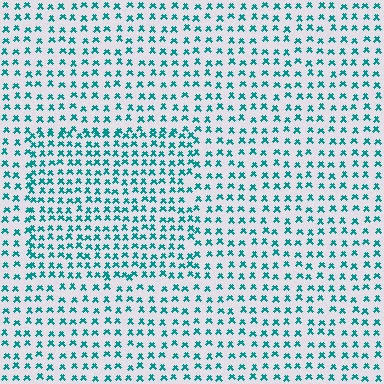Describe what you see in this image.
The image contains small teal elements arranged at two different densities. A rectangle-shaped region is visible where the elements are more densely packed than the surrounding area.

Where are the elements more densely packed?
The elements are more densely packed inside the rectangle boundary.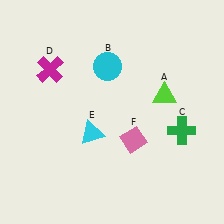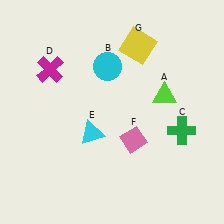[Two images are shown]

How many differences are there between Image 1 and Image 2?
There is 1 difference between the two images.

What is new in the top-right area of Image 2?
A yellow square (G) was added in the top-right area of Image 2.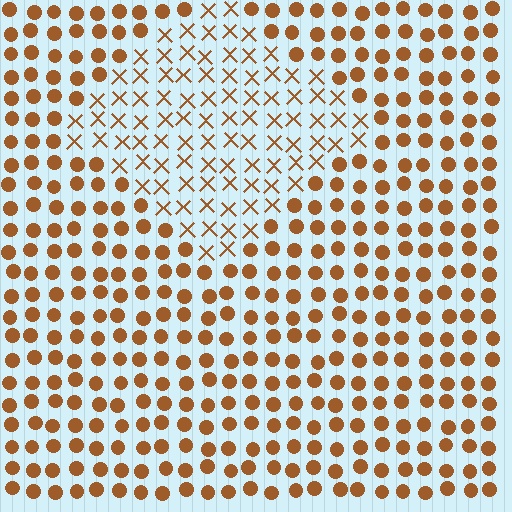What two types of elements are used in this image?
The image uses X marks inside the diamond region and circles outside it.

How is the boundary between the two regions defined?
The boundary is defined by a change in element shape: X marks inside vs. circles outside. All elements share the same color and spacing.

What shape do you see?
I see a diamond.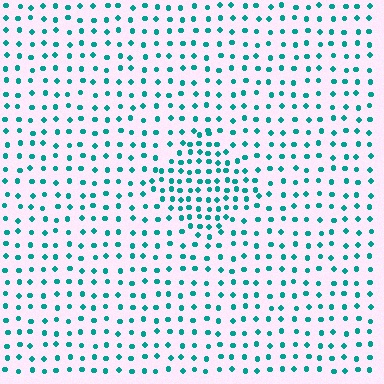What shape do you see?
I see a diamond.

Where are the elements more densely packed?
The elements are more densely packed inside the diamond boundary.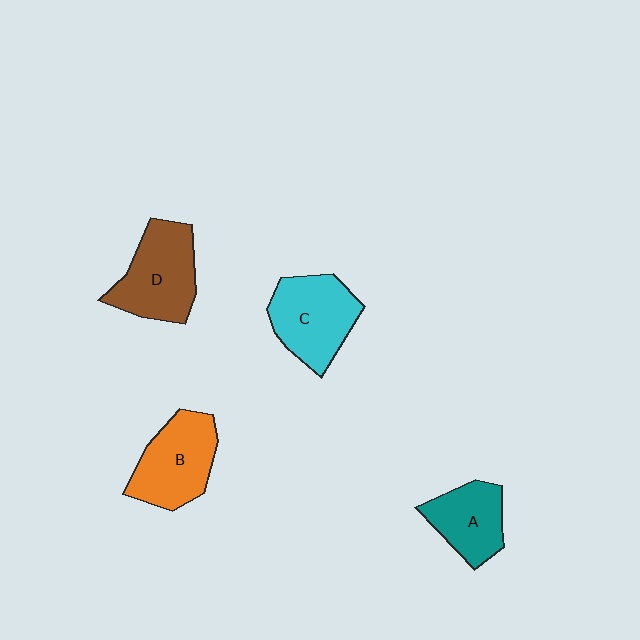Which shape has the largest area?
Shape D (brown).